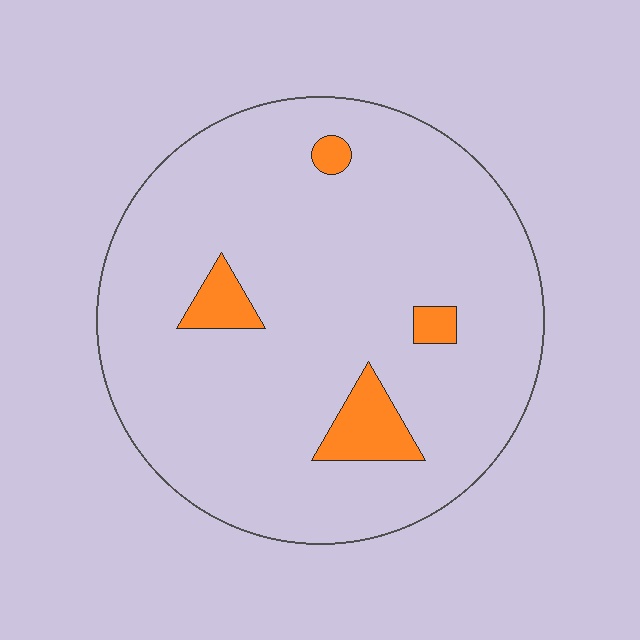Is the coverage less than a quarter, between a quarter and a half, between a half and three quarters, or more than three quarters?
Less than a quarter.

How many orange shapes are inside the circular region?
4.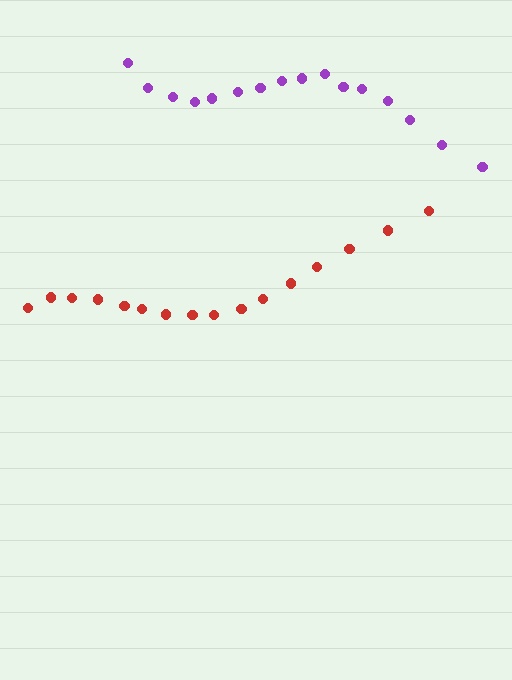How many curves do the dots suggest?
There are 2 distinct paths.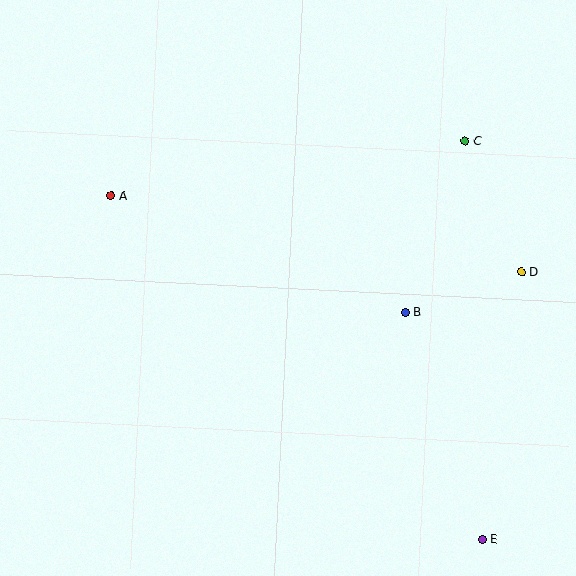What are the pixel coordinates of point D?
Point D is at (521, 272).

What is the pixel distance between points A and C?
The distance between A and C is 358 pixels.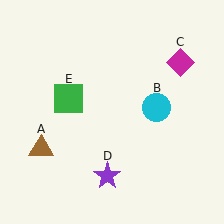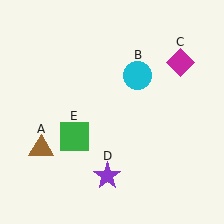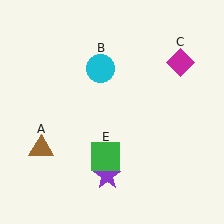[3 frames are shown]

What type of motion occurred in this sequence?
The cyan circle (object B), green square (object E) rotated counterclockwise around the center of the scene.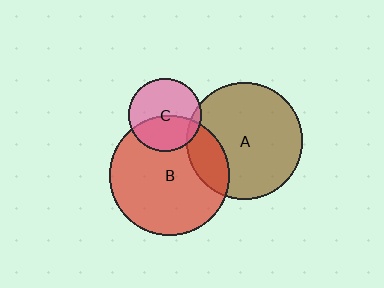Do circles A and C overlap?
Yes.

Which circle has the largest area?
Circle B (red).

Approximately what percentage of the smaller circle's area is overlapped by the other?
Approximately 5%.